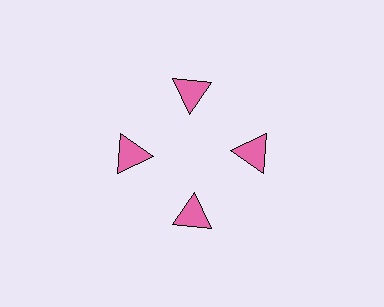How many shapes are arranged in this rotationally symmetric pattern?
There are 4 shapes, arranged in 4 groups of 1.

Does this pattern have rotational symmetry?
Yes, this pattern has 4-fold rotational symmetry. It looks the same after rotating 90 degrees around the center.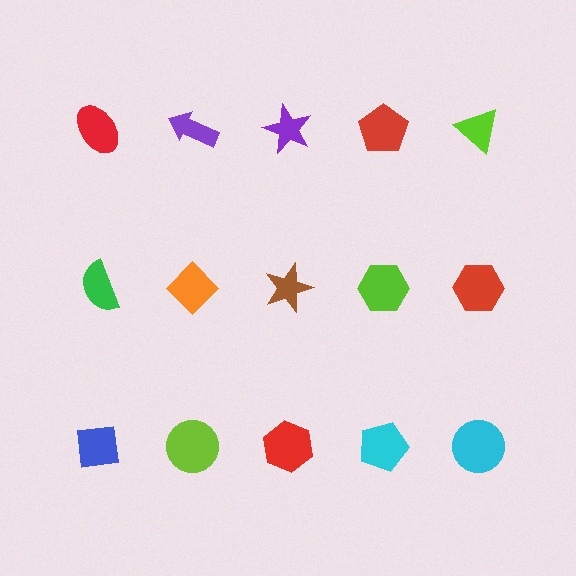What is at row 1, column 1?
A red ellipse.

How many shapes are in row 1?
5 shapes.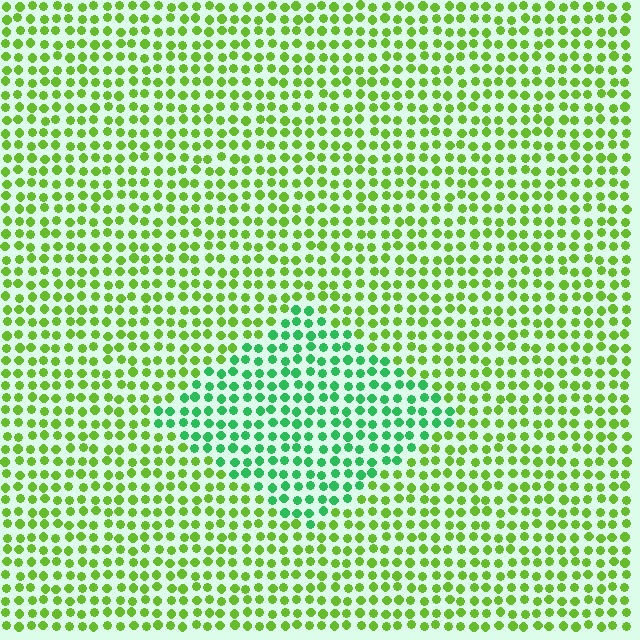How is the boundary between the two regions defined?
The boundary is defined purely by a slight shift in hue (about 43 degrees). Spacing, size, and orientation are identical on both sides.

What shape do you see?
I see a diamond.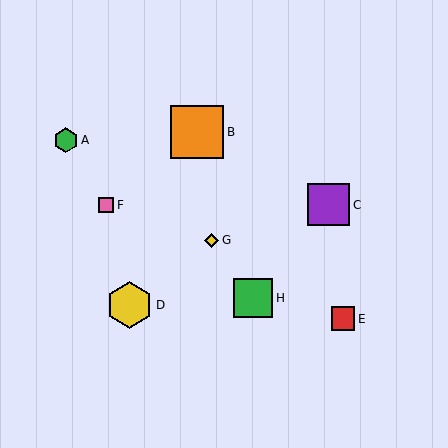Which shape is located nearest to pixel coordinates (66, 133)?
The green hexagon (labeled A) at (66, 140) is nearest to that location.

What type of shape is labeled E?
Shape E is a red square.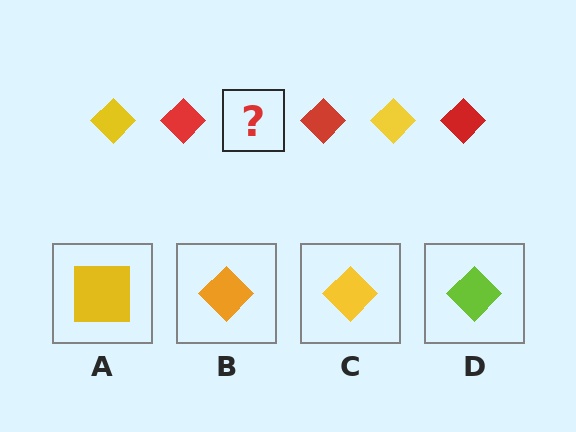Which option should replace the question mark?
Option C.